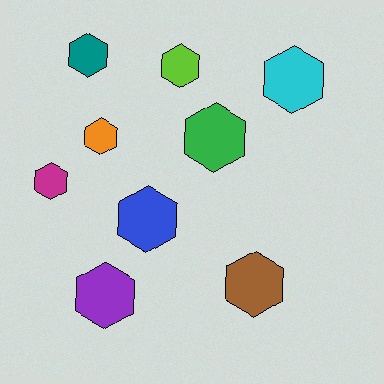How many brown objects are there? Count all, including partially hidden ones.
There is 1 brown object.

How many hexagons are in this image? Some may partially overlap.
There are 9 hexagons.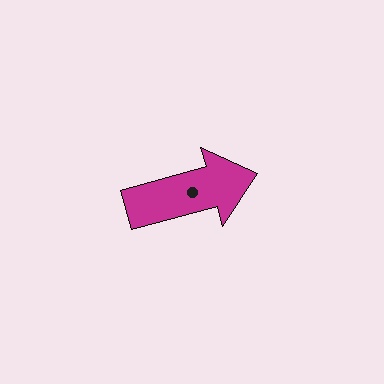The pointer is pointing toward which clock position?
Roughly 2 o'clock.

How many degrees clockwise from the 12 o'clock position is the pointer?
Approximately 75 degrees.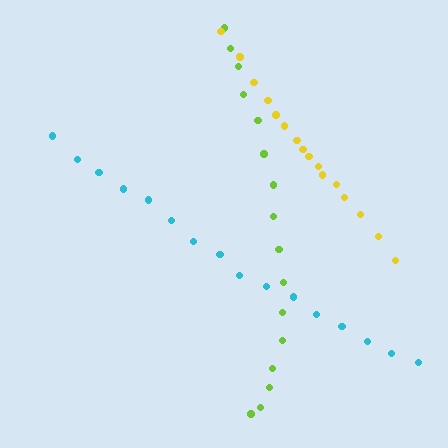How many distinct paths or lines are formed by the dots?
There are 3 distinct paths.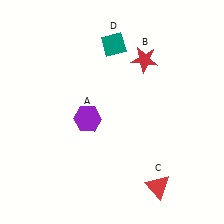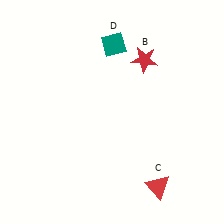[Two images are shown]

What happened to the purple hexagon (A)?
The purple hexagon (A) was removed in Image 2. It was in the bottom-left area of Image 1.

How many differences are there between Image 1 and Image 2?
There is 1 difference between the two images.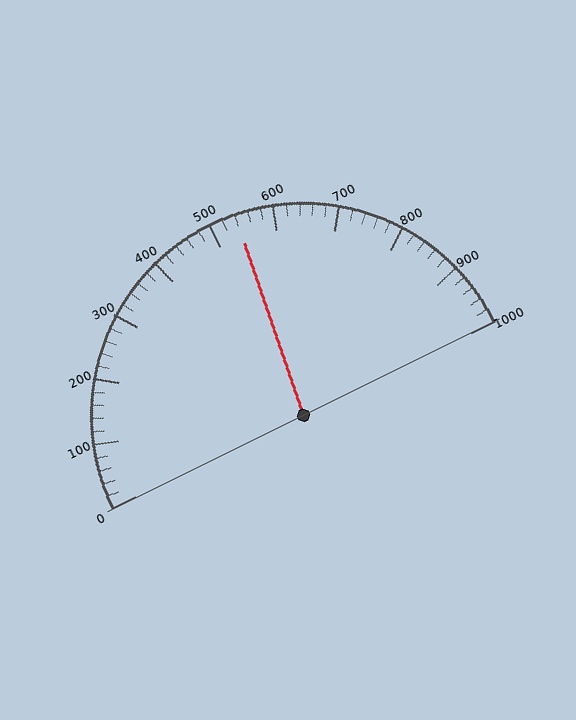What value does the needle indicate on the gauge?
The needle indicates approximately 540.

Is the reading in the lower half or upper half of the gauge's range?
The reading is in the upper half of the range (0 to 1000).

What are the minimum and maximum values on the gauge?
The gauge ranges from 0 to 1000.